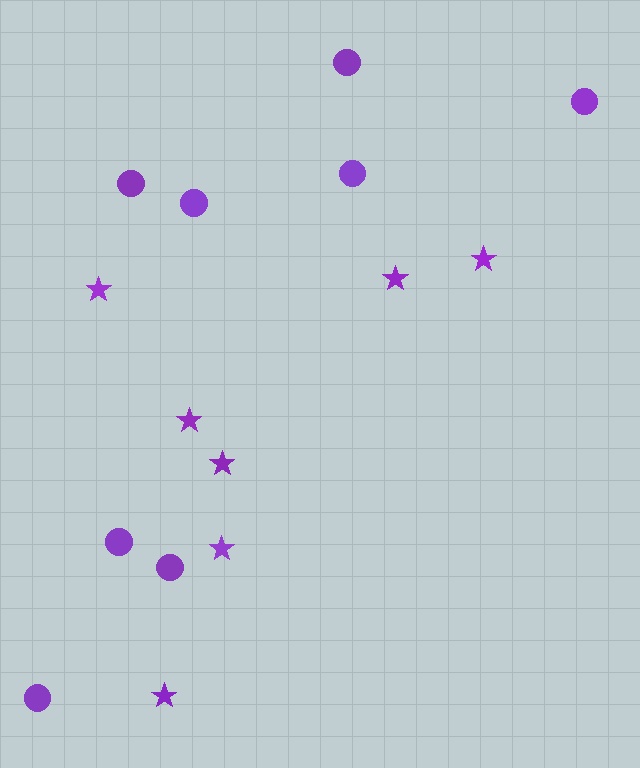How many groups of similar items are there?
There are 2 groups: one group of stars (7) and one group of circles (8).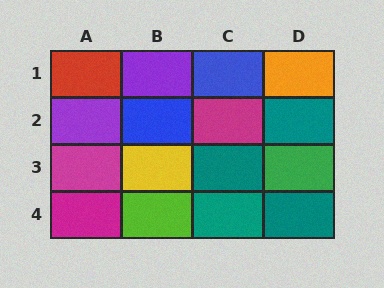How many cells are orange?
1 cell is orange.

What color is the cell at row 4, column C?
Teal.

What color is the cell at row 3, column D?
Green.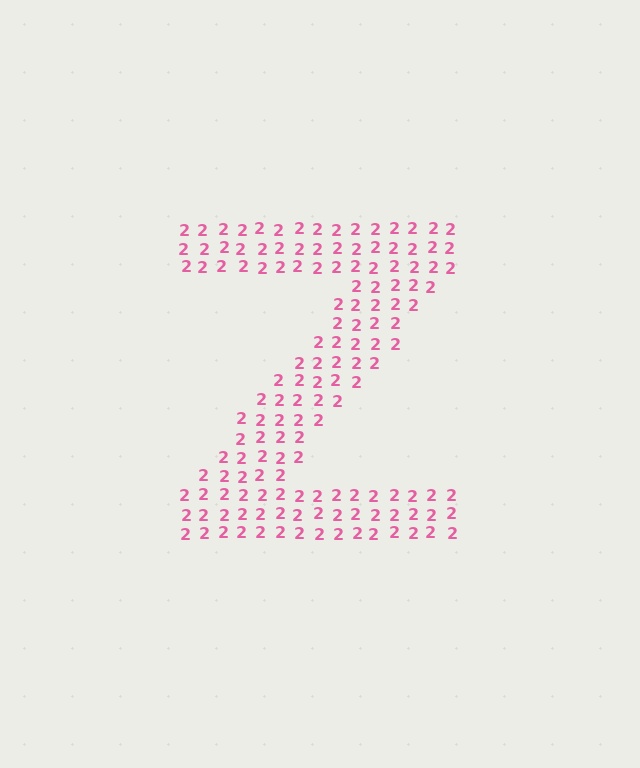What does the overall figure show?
The overall figure shows the letter Z.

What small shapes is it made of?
It is made of small digit 2's.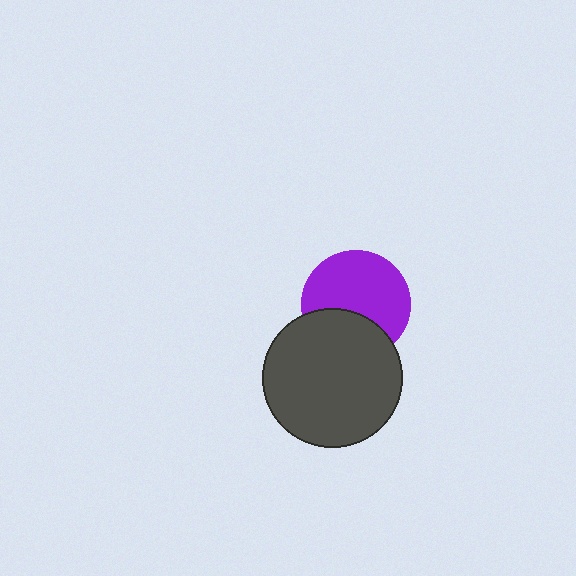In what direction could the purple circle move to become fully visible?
The purple circle could move up. That would shift it out from behind the dark gray circle entirely.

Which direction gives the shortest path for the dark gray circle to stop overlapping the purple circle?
Moving down gives the shortest separation.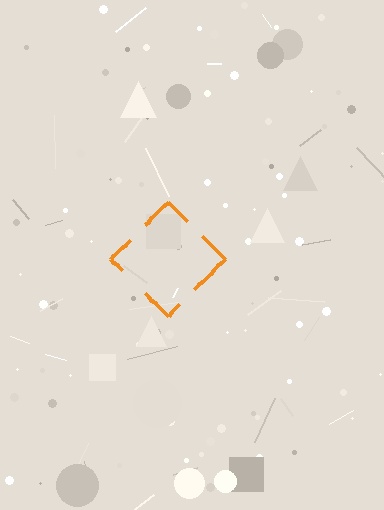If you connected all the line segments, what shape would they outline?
They would outline a diamond.